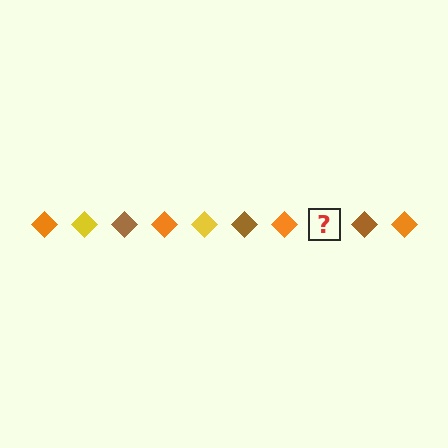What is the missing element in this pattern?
The missing element is a yellow diamond.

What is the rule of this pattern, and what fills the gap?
The rule is that the pattern cycles through orange, yellow, brown diamonds. The gap should be filled with a yellow diamond.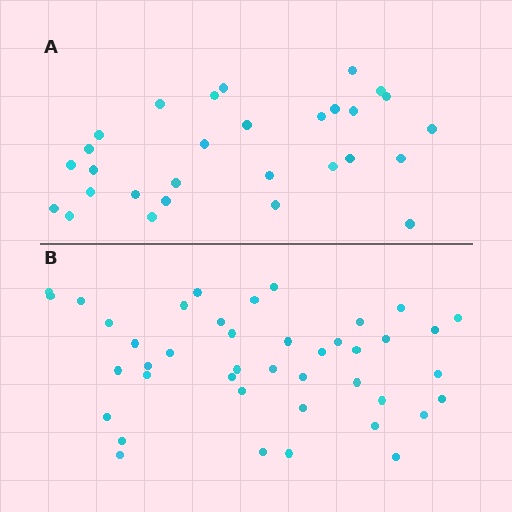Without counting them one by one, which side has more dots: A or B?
Region B (the bottom region) has more dots.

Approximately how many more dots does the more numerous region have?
Region B has approximately 15 more dots than region A.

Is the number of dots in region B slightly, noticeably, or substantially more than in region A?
Region B has noticeably more, but not dramatically so. The ratio is roughly 1.4 to 1.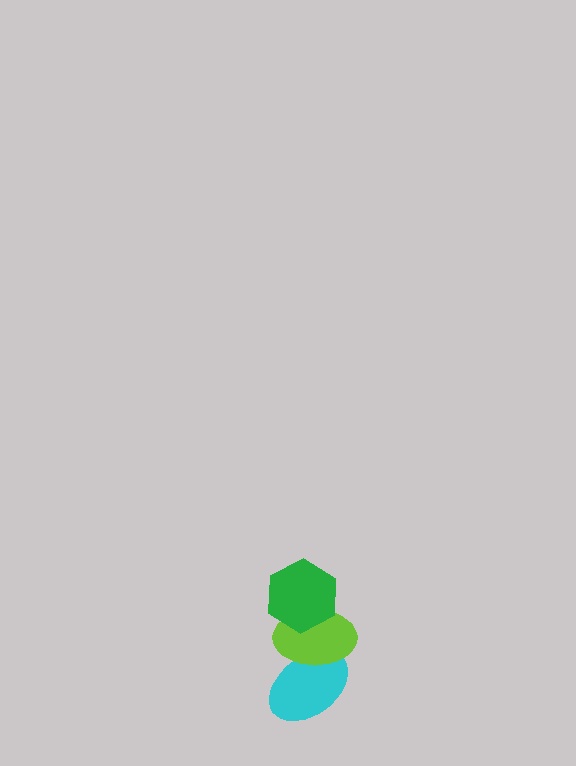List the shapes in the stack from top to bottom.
From top to bottom: the green hexagon, the lime ellipse, the cyan ellipse.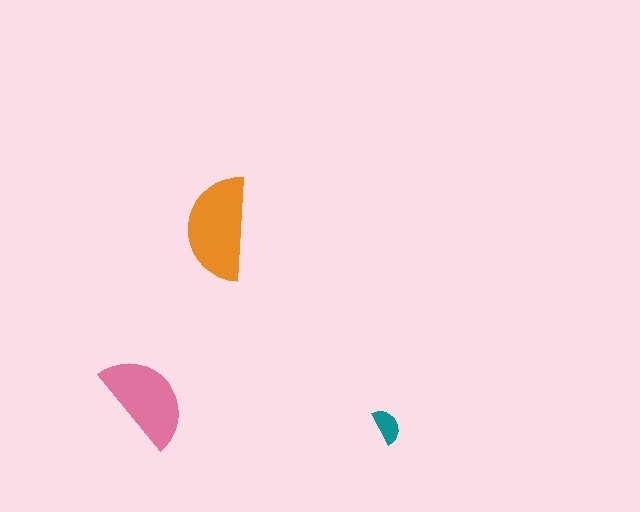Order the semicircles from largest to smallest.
the orange one, the pink one, the teal one.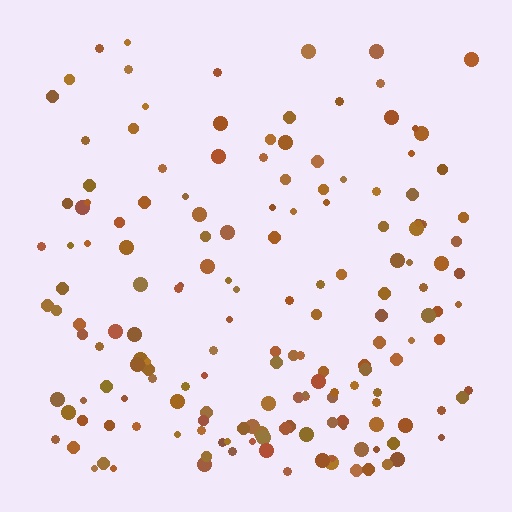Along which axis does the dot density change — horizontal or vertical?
Vertical.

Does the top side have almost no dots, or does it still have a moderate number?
Still a moderate number, just noticeably fewer than the bottom.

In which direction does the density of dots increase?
From top to bottom, with the bottom side densest.